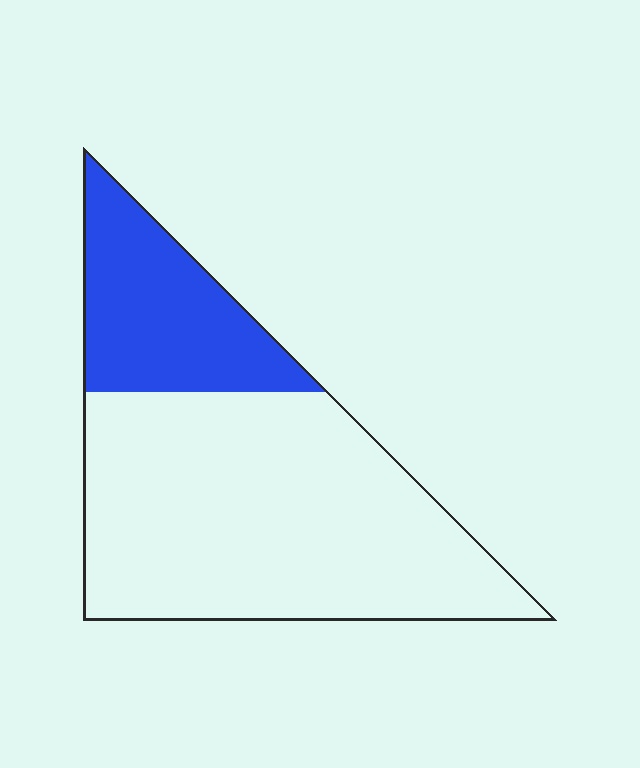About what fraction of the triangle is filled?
About one quarter (1/4).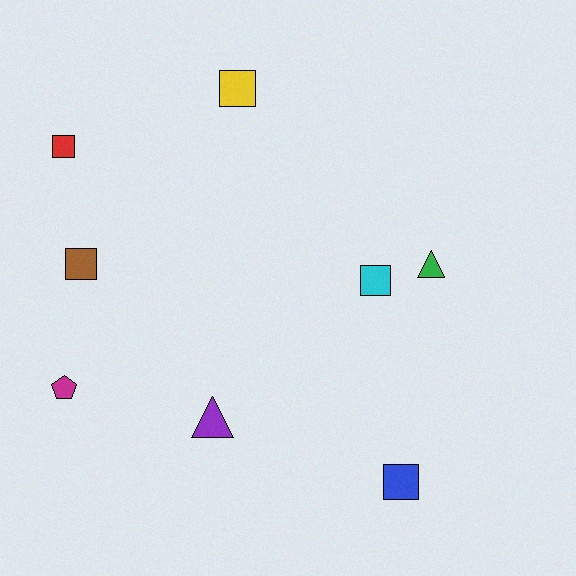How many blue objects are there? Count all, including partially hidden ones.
There is 1 blue object.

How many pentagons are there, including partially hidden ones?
There is 1 pentagon.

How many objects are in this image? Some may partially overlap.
There are 8 objects.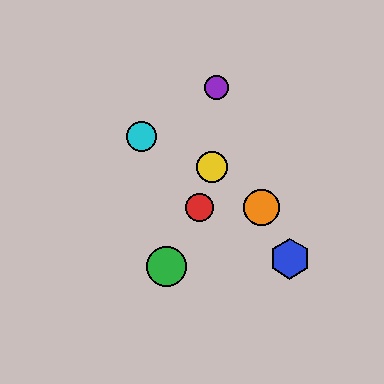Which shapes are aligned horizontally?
The red circle, the orange circle are aligned horizontally.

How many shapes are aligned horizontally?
2 shapes (the red circle, the orange circle) are aligned horizontally.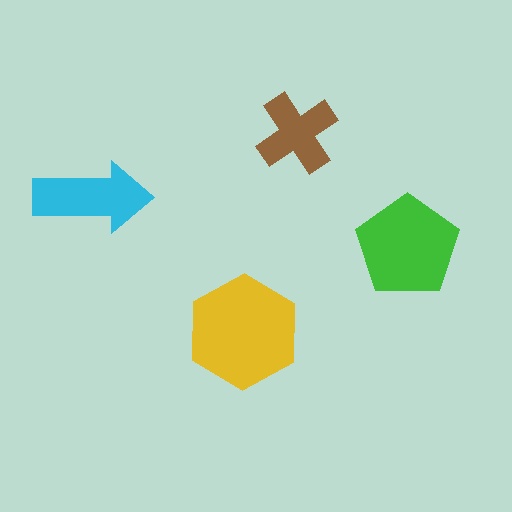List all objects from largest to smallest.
The yellow hexagon, the green pentagon, the cyan arrow, the brown cross.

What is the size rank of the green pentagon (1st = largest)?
2nd.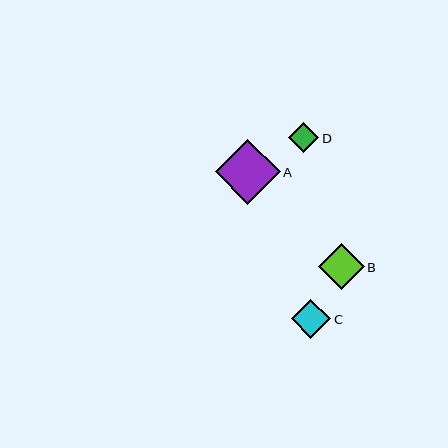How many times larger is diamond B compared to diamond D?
Diamond B is approximately 1.5 times the size of diamond D.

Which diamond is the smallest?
Diamond D is the smallest with a size of approximately 30 pixels.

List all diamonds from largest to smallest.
From largest to smallest: A, B, C, D.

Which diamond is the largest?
Diamond A is the largest with a size of approximately 65 pixels.